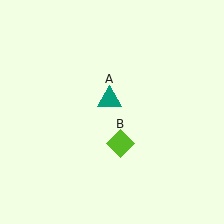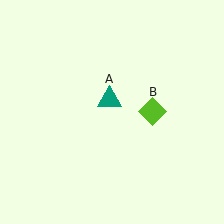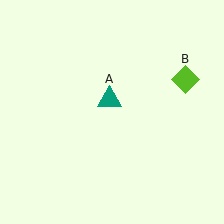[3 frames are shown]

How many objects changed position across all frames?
1 object changed position: lime diamond (object B).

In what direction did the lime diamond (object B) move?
The lime diamond (object B) moved up and to the right.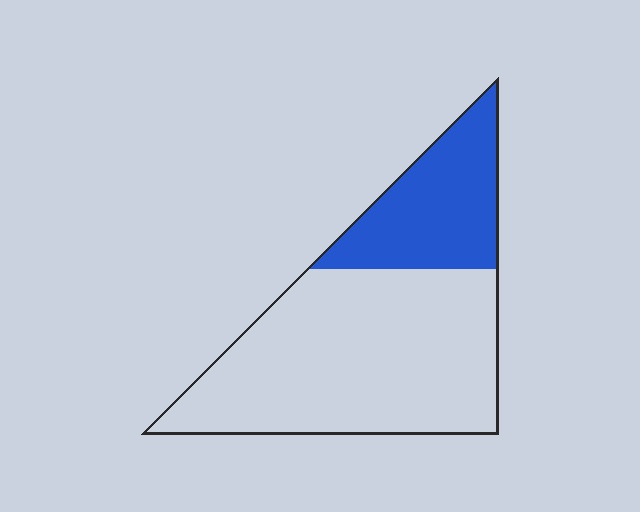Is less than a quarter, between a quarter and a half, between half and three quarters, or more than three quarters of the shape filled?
Between a quarter and a half.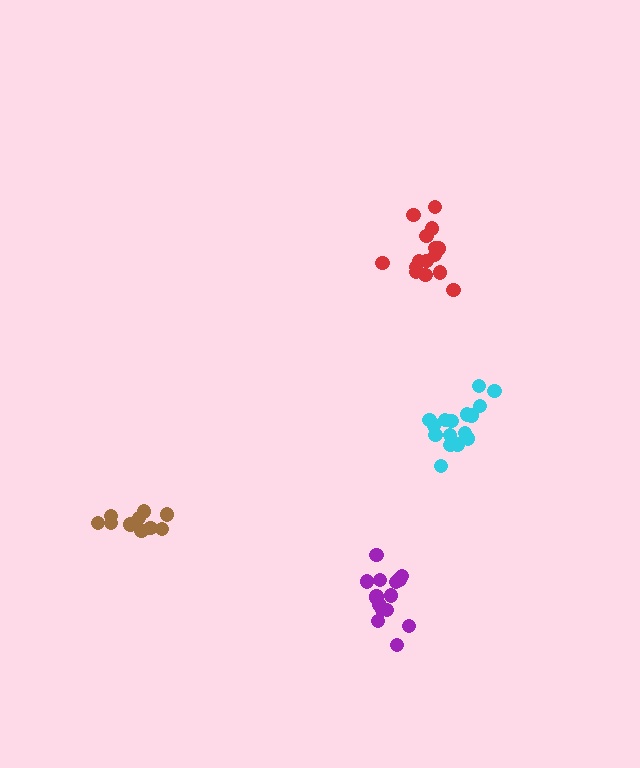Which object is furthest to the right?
The cyan cluster is rightmost.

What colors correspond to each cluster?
The clusters are colored: red, purple, brown, cyan.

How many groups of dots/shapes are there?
There are 4 groups.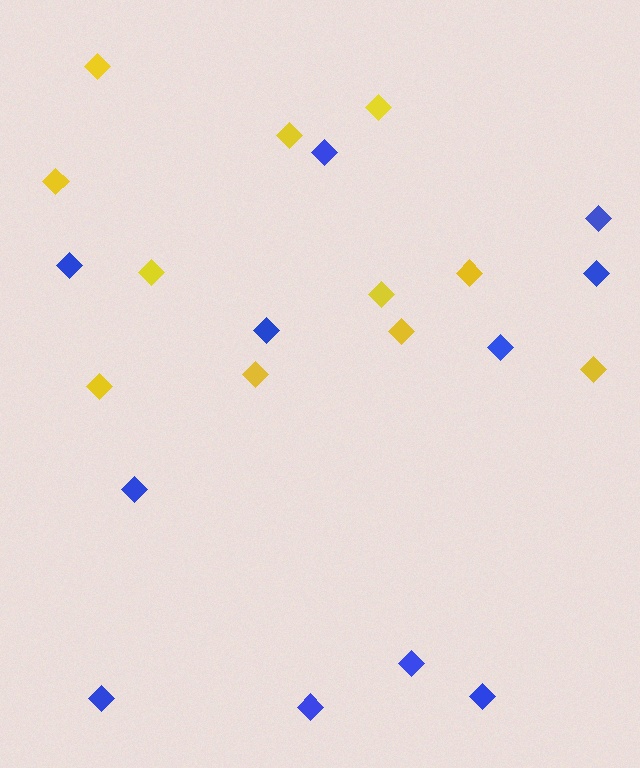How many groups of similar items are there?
There are 2 groups: one group of yellow diamonds (11) and one group of blue diamonds (11).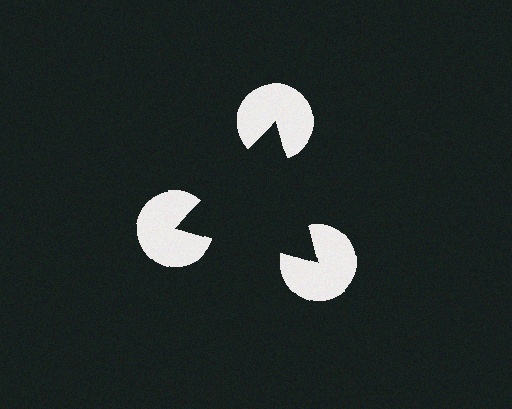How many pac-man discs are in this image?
There are 3 — one at each vertex of the illusory triangle.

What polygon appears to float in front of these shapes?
An illusory triangle — its edges are inferred from the aligned wedge cuts in the pac-man discs, not physically drawn.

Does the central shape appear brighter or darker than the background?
It typically appears slightly darker than the background, even though no actual brightness change is drawn.